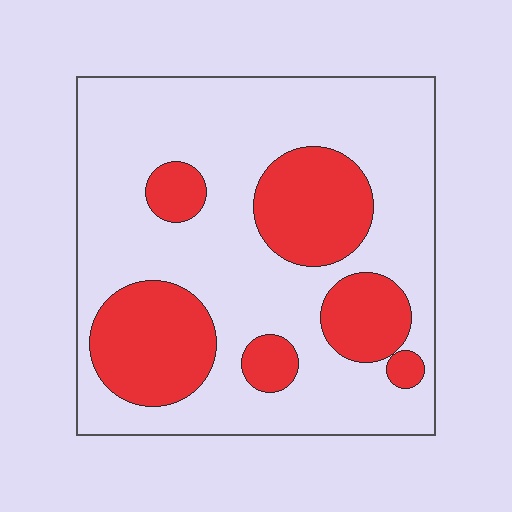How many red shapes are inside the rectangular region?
6.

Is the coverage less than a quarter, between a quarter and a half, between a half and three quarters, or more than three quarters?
Between a quarter and a half.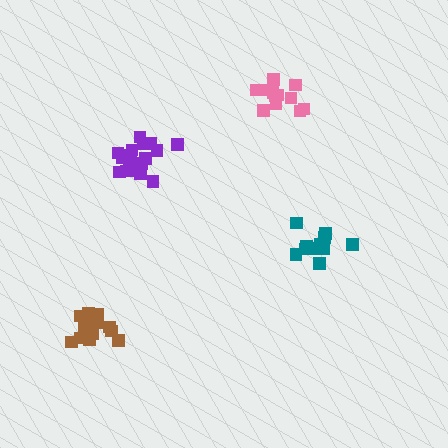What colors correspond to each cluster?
The clusters are colored: teal, pink, brown, purple.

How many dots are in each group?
Group 1: 11 dots, Group 2: 12 dots, Group 3: 16 dots, Group 4: 17 dots (56 total).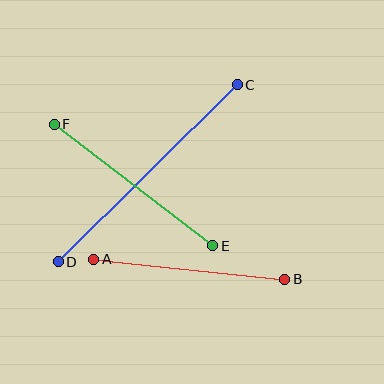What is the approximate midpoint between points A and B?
The midpoint is at approximately (189, 269) pixels.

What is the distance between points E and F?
The distance is approximately 200 pixels.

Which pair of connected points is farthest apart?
Points C and D are farthest apart.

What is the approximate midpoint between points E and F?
The midpoint is at approximately (133, 185) pixels.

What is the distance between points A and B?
The distance is approximately 192 pixels.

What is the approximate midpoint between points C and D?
The midpoint is at approximately (148, 173) pixels.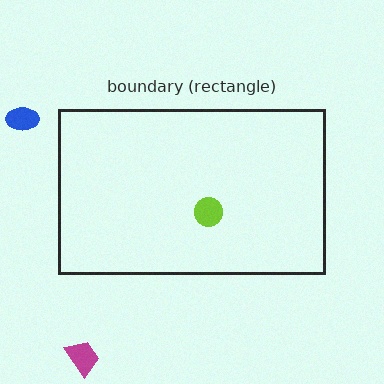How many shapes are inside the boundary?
1 inside, 2 outside.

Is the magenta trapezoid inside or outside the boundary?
Outside.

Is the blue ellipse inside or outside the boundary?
Outside.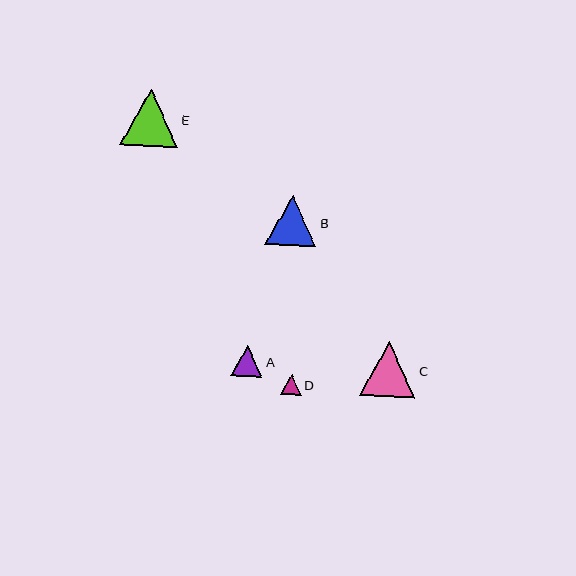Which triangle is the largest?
Triangle E is the largest with a size of approximately 58 pixels.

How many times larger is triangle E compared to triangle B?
Triangle E is approximately 1.1 times the size of triangle B.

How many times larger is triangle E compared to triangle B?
Triangle E is approximately 1.1 times the size of triangle B.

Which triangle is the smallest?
Triangle D is the smallest with a size of approximately 20 pixels.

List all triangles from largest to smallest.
From largest to smallest: E, C, B, A, D.